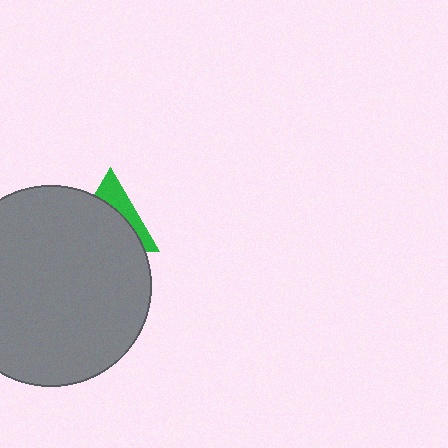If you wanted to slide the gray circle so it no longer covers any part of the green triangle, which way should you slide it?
Slide it down — that is the most direct way to separate the two shapes.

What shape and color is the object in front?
The object in front is a gray circle.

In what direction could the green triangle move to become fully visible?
The green triangle could move up. That would shift it out from behind the gray circle entirely.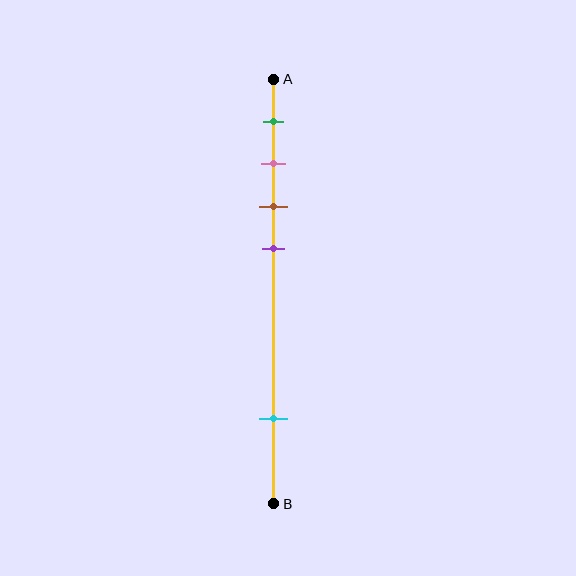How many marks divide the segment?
There are 5 marks dividing the segment.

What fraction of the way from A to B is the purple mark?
The purple mark is approximately 40% (0.4) of the way from A to B.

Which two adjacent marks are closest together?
The pink and brown marks are the closest adjacent pair.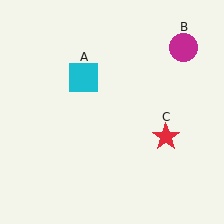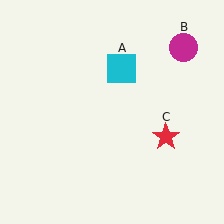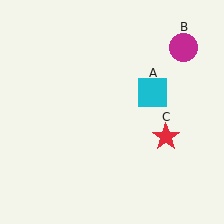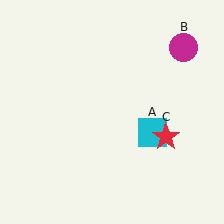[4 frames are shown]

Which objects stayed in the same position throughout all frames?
Magenta circle (object B) and red star (object C) remained stationary.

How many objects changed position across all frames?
1 object changed position: cyan square (object A).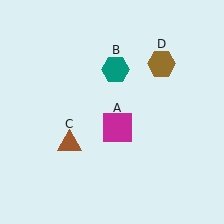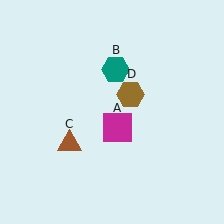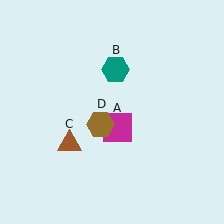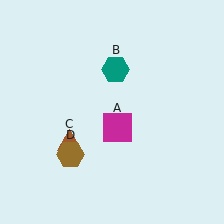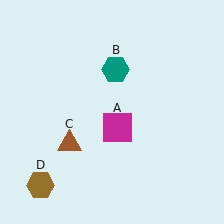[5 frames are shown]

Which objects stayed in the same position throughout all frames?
Magenta square (object A) and teal hexagon (object B) and brown triangle (object C) remained stationary.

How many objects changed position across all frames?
1 object changed position: brown hexagon (object D).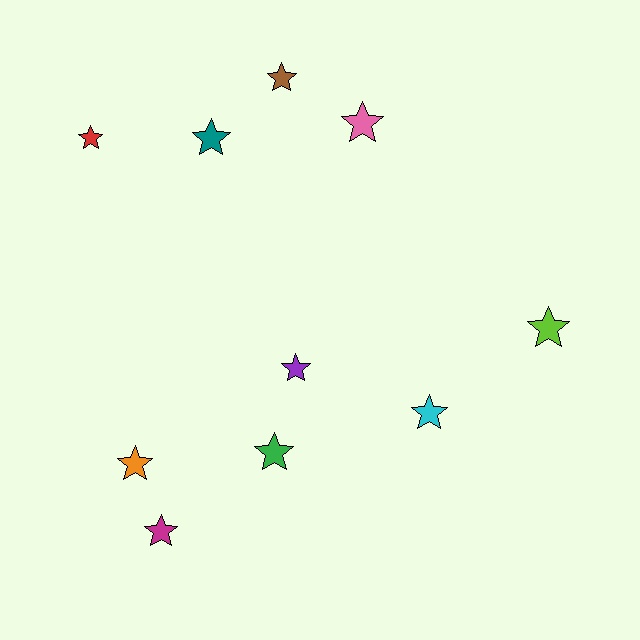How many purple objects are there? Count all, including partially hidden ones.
There is 1 purple object.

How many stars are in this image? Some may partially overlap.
There are 10 stars.